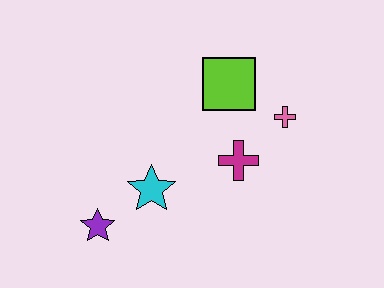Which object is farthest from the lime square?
The purple star is farthest from the lime square.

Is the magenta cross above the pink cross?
No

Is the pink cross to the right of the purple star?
Yes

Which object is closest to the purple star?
The cyan star is closest to the purple star.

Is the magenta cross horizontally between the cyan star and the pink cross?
Yes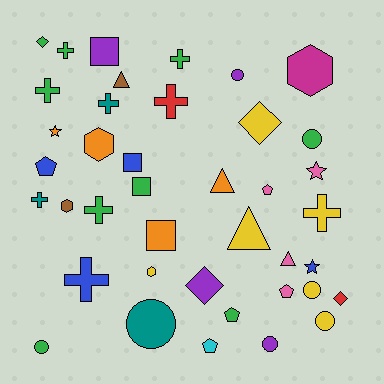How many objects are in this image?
There are 40 objects.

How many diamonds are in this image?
There are 4 diamonds.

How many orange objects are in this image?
There are 4 orange objects.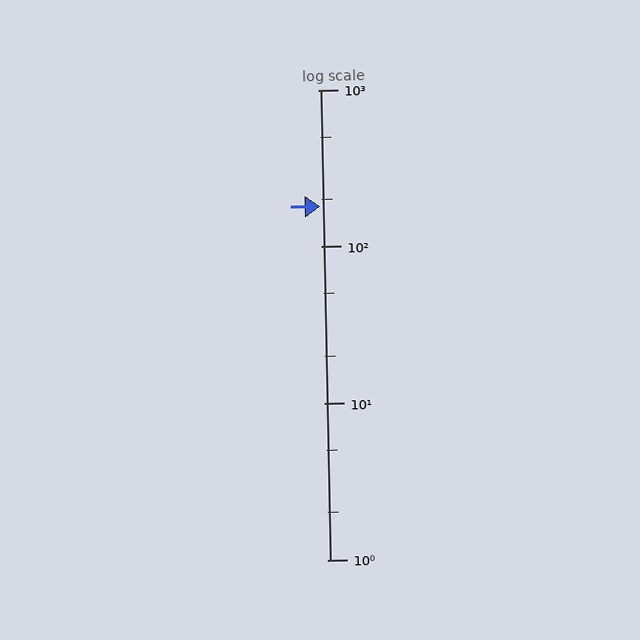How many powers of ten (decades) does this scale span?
The scale spans 3 decades, from 1 to 1000.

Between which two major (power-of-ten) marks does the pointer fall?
The pointer is between 100 and 1000.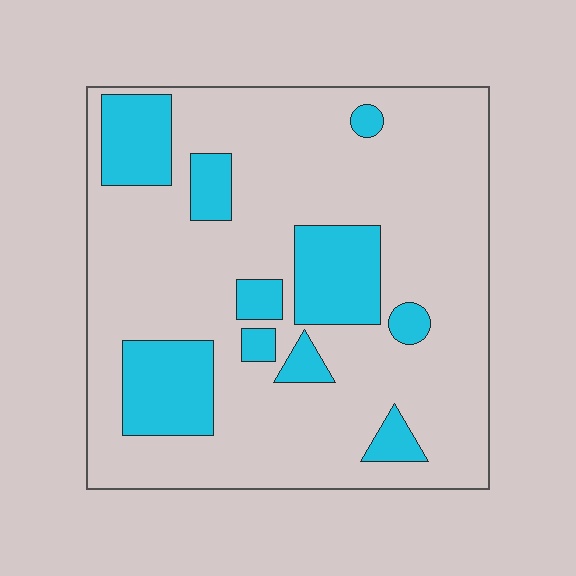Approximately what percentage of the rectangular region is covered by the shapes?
Approximately 20%.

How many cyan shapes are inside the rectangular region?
10.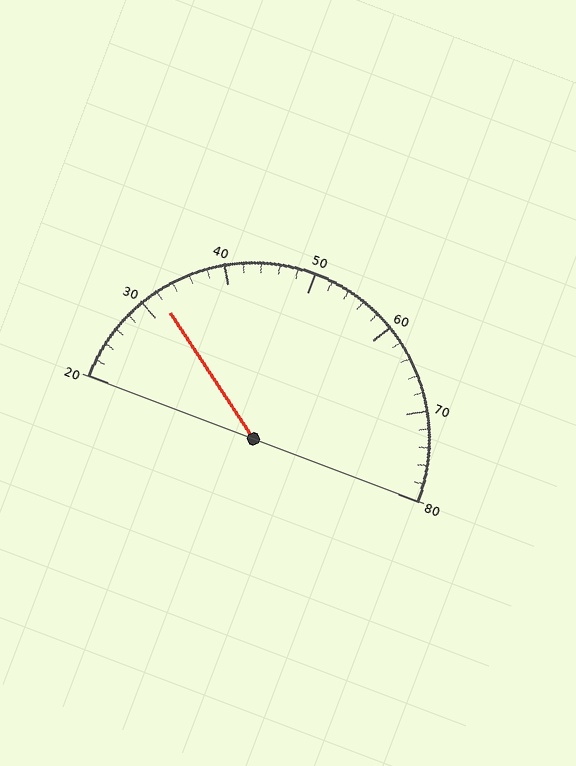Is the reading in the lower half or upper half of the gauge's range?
The reading is in the lower half of the range (20 to 80).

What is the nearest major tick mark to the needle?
The nearest major tick mark is 30.